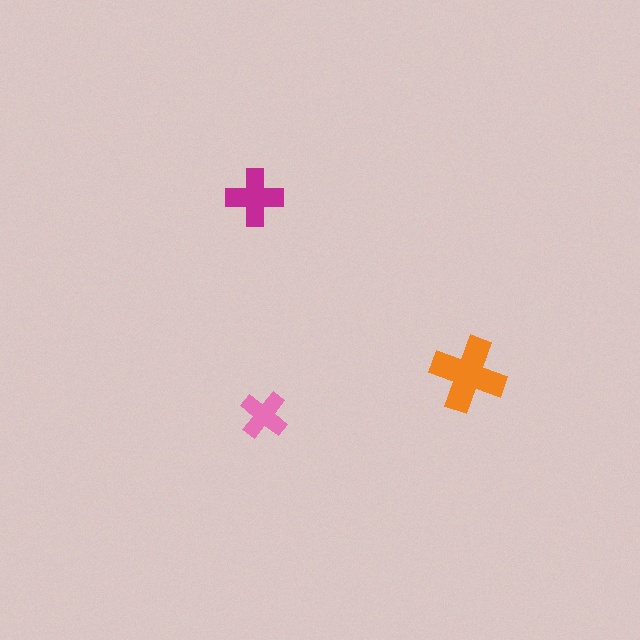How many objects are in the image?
There are 3 objects in the image.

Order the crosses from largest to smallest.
the orange one, the magenta one, the pink one.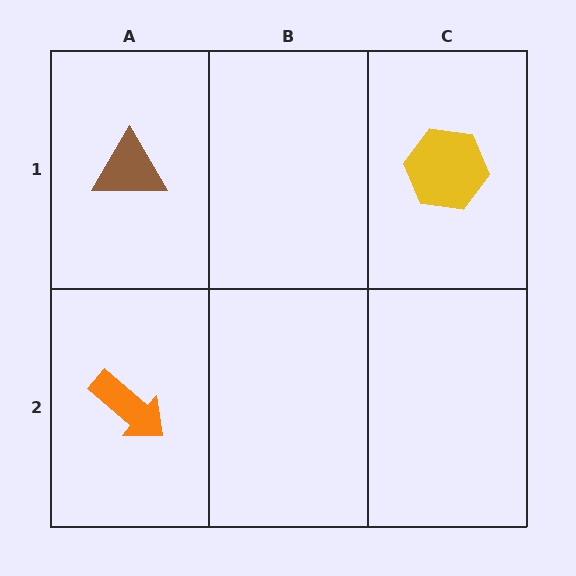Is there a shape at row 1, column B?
No, that cell is empty.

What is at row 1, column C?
A yellow hexagon.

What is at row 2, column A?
An orange arrow.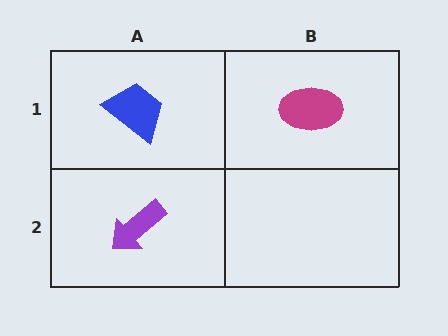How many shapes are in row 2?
1 shape.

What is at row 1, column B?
A magenta ellipse.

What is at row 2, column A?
A purple arrow.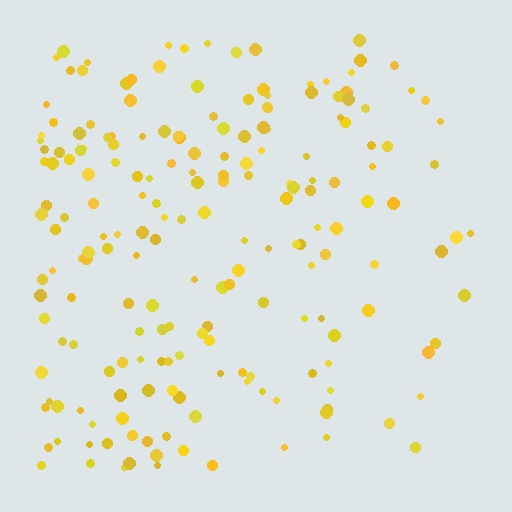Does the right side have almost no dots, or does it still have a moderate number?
Still a moderate number, just noticeably fewer than the left.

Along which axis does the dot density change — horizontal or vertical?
Horizontal.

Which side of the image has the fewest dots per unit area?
The right.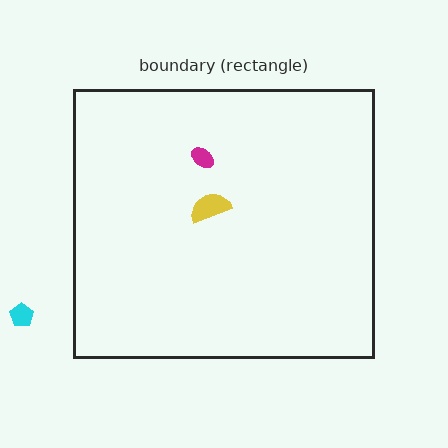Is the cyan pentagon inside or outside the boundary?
Outside.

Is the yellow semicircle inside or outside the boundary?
Inside.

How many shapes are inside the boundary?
2 inside, 1 outside.